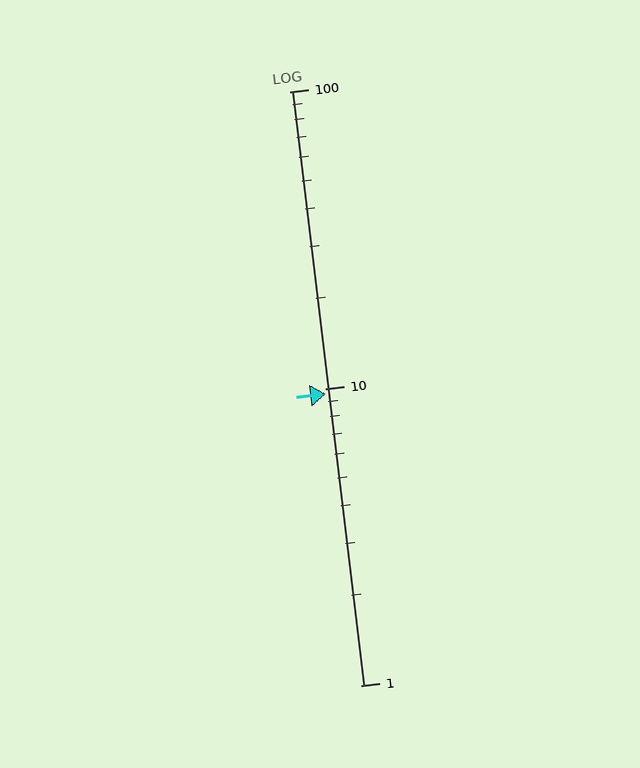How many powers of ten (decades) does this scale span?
The scale spans 2 decades, from 1 to 100.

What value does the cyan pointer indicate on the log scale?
The pointer indicates approximately 9.6.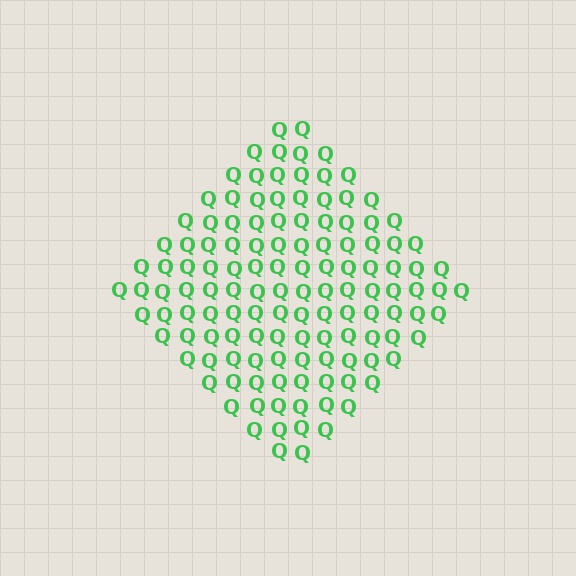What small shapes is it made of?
It is made of small letter Q's.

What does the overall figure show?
The overall figure shows a diamond.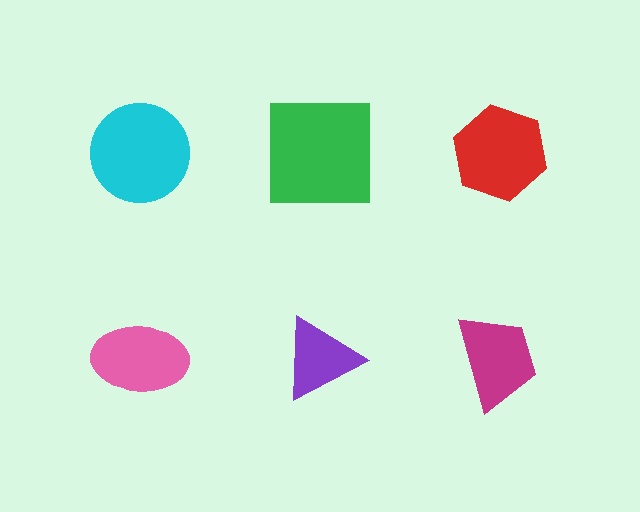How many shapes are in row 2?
3 shapes.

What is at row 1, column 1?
A cyan circle.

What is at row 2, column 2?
A purple triangle.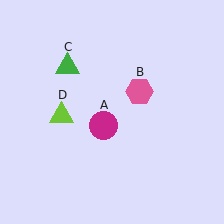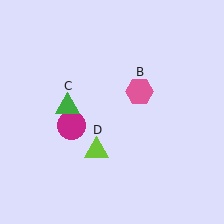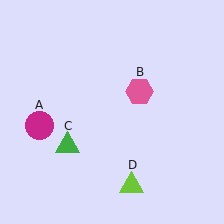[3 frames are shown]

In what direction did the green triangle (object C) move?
The green triangle (object C) moved down.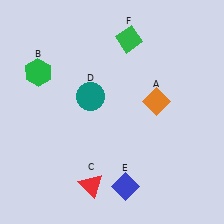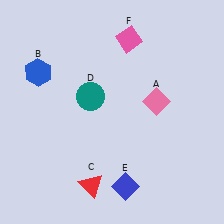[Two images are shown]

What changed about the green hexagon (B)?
In Image 1, B is green. In Image 2, it changed to blue.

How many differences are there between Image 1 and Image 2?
There are 3 differences between the two images.